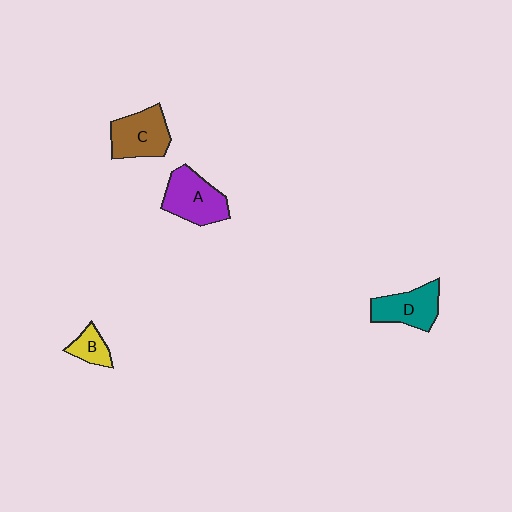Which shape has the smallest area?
Shape B (yellow).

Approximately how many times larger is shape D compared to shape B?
Approximately 2.0 times.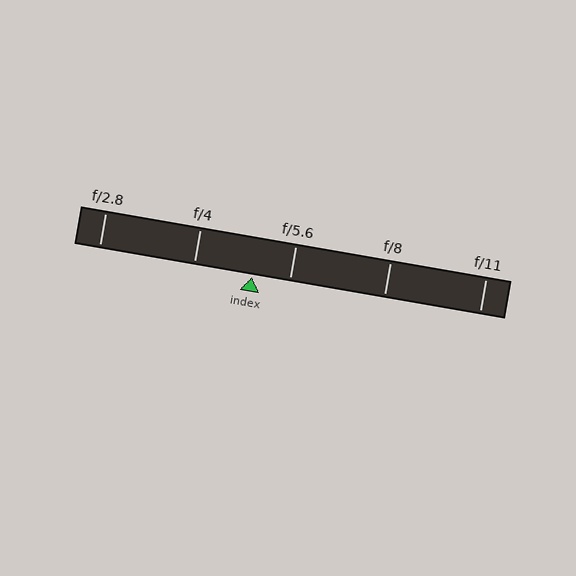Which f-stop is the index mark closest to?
The index mark is closest to f/5.6.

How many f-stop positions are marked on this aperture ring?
There are 5 f-stop positions marked.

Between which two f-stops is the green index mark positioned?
The index mark is between f/4 and f/5.6.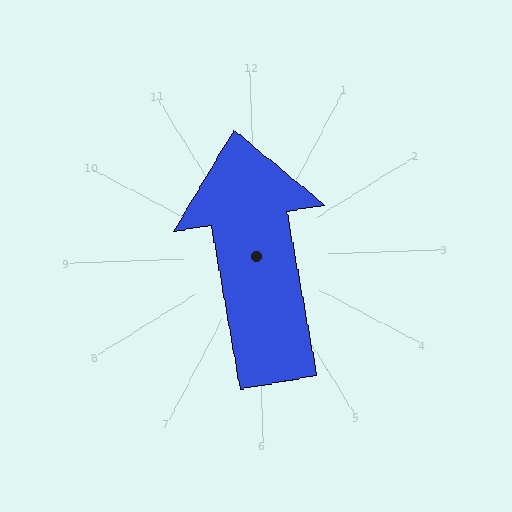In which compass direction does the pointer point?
North.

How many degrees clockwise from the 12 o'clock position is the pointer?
Approximately 352 degrees.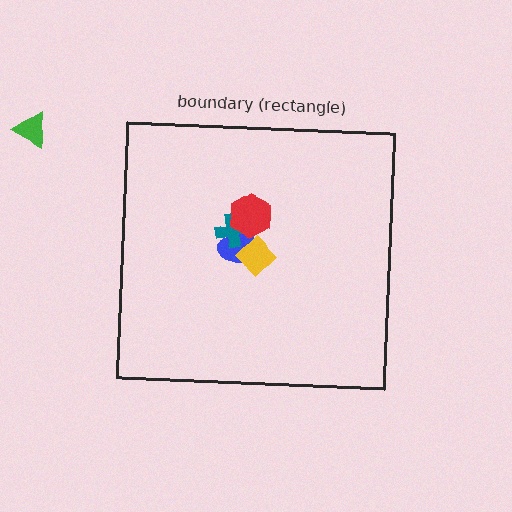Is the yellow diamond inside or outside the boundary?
Inside.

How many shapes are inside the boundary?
4 inside, 1 outside.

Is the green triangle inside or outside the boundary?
Outside.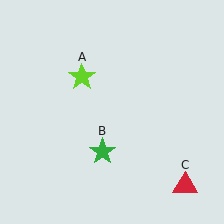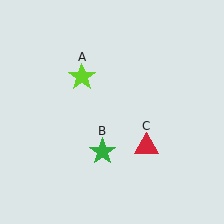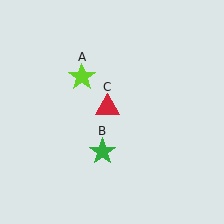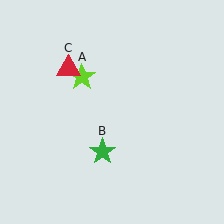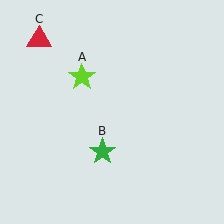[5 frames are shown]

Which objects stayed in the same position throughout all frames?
Lime star (object A) and green star (object B) remained stationary.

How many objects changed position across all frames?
1 object changed position: red triangle (object C).